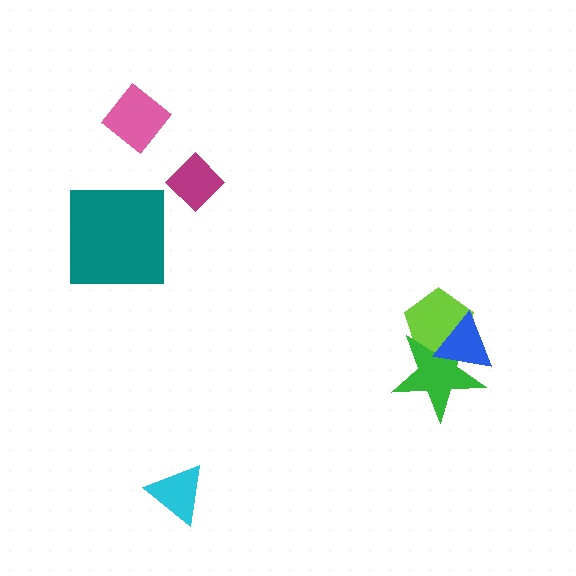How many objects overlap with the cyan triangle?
0 objects overlap with the cyan triangle.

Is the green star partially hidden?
Yes, it is partially covered by another shape.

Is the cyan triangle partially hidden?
No, no other shape covers it.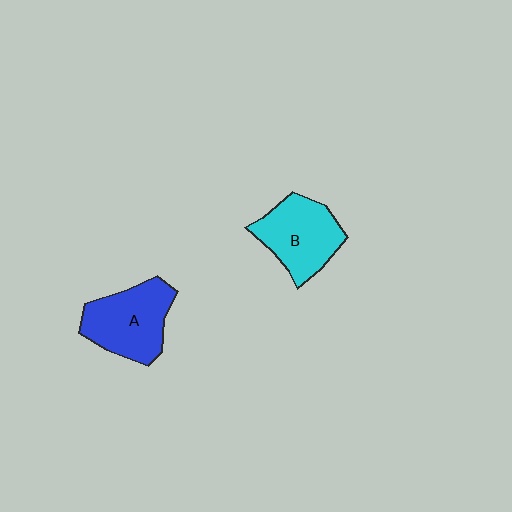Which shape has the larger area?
Shape A (blue).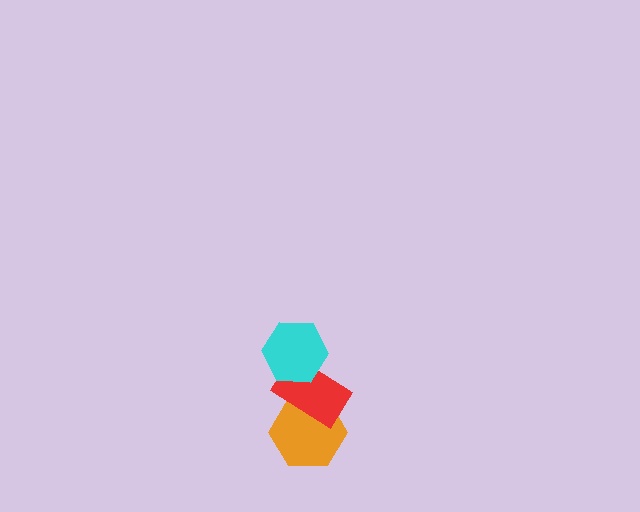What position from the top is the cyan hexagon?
The cyan hexagon is 1st from the top.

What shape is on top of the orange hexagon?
The red rectangle is on top of the orange hexagon.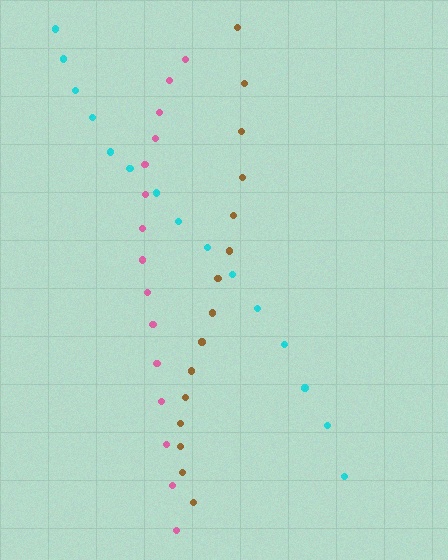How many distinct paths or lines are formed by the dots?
There are 3 distinct paths.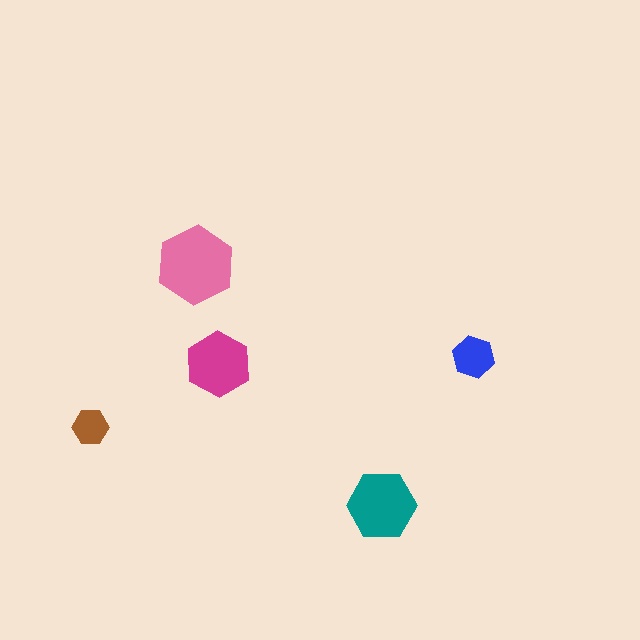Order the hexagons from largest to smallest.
the pink one, the teal one, the magenta one, the blue one, the brown one.